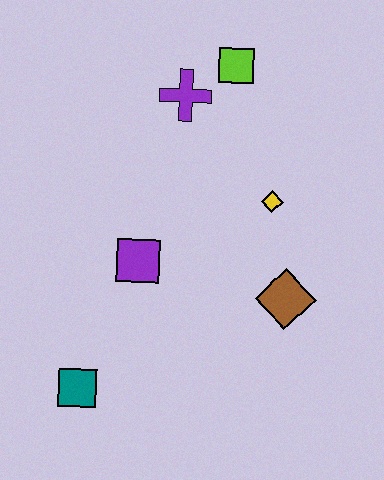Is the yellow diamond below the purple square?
No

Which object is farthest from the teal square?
The lime square is farthest from the teal square.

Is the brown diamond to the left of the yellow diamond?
No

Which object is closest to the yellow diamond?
The brown diamond is closest to the yellow diamond.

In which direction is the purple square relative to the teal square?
The purple square is above the teal square.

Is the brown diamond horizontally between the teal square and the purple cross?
No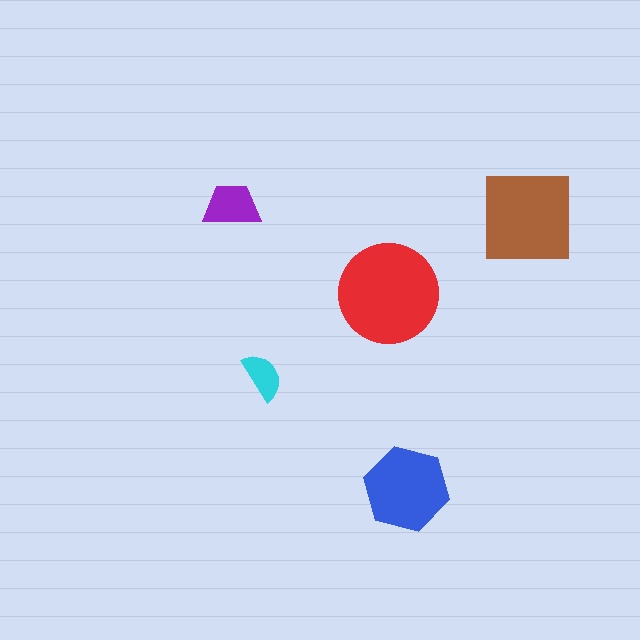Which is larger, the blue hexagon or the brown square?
The brown square.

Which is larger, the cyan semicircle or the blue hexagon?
The blue hexagon.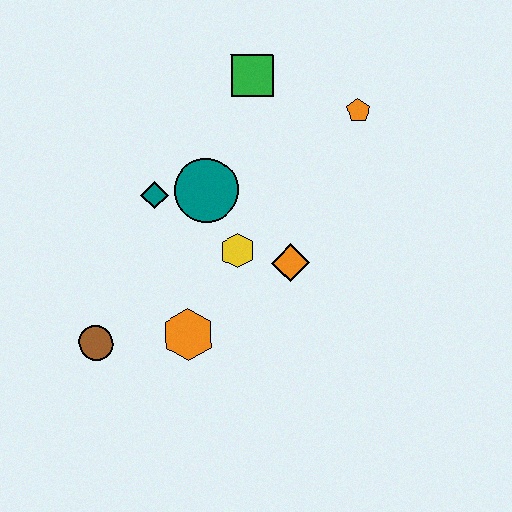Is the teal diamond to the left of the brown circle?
No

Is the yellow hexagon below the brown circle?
No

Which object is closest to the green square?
The orange pentagon is closest to the green square.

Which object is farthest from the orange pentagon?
The brown circle is farthest from the orange pentagon.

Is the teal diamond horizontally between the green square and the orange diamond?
No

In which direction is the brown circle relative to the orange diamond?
The brown circle is to the left of the orange diamond.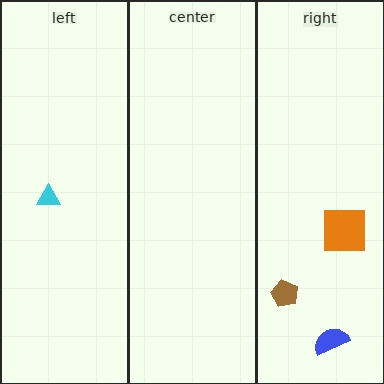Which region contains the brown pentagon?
The right region.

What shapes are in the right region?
The blue semicircle, the brown pentagon, the orange square.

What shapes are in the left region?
The cyan triangle.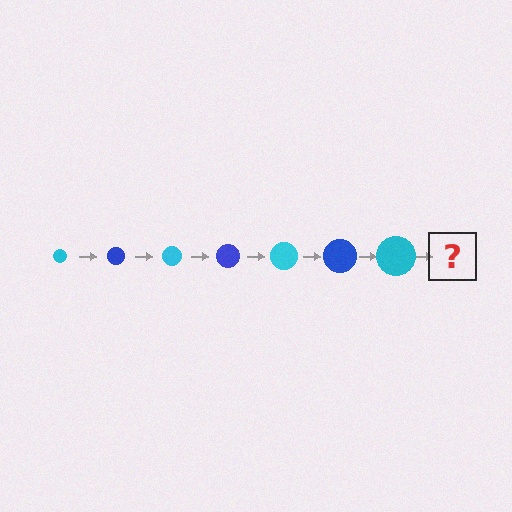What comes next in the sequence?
The next element should be a blue circle, larger than the previous one.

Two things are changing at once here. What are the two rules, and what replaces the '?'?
The two rules are that the circle grows larger each step and the color cycles through cyan and blue. The '?' should be a blue circle, larger than the previous one.